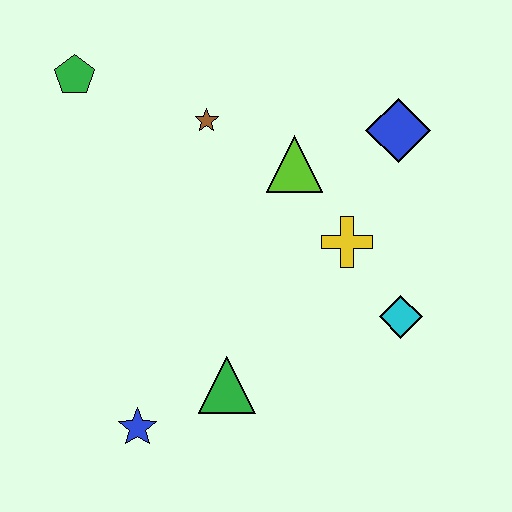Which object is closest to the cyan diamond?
The yellow cross is closest to the cyan diamond.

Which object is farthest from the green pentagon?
The cyan diamond is farthest from the green pentagon.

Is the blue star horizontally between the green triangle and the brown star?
No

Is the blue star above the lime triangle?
No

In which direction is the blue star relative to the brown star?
The blue star is below the brown star.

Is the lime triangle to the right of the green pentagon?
Yes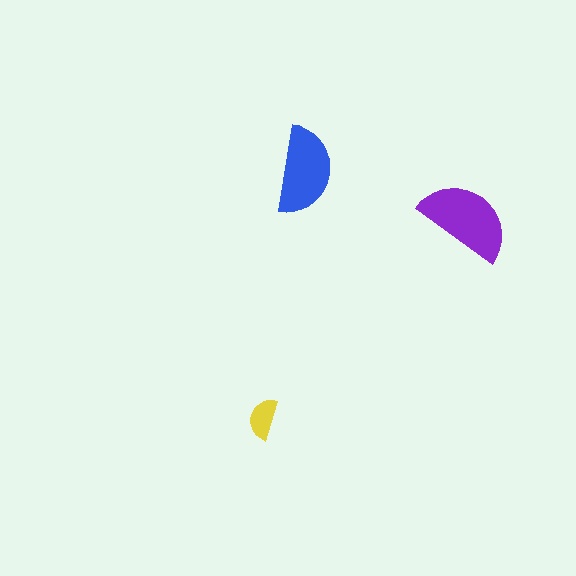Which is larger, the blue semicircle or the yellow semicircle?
The blue one.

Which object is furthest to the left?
The yellow semicircle is leftmost.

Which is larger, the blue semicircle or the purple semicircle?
The purple one.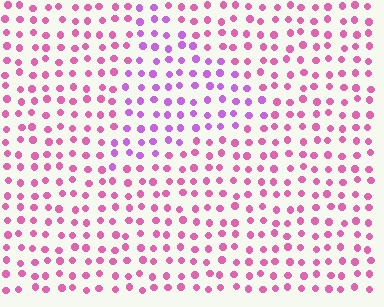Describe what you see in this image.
The image is filled with small pink elements in a uniform arrangement. A triangle-shaped region is visible where the elements are tinted to a slightly different hue, forming a subtle color boundary.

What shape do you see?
I see a triangle.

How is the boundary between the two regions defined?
The boundary is defined purely by a slight shift in hue (about 36 degrees). Spacing, size, and orientation are identical on both sides.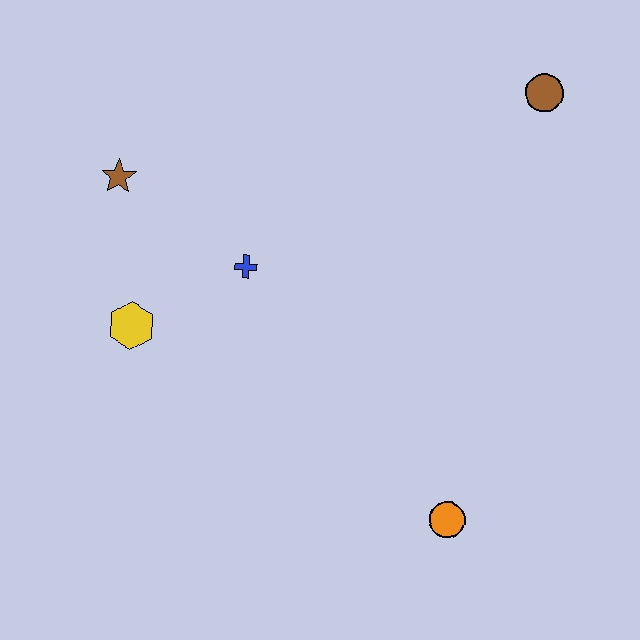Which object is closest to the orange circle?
The blue cross is closest to the orange circle.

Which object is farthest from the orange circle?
The brown star is farthest from the orange circle.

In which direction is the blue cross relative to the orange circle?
The blue cross is above the orange circle.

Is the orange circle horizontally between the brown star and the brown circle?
Yes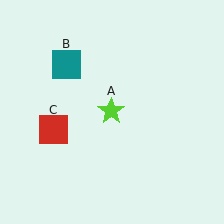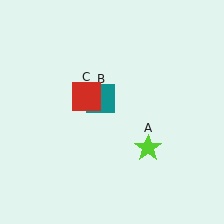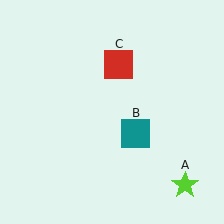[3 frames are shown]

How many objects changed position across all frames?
3 objects changed position: lime star (object A), teal square (object B), red square (object C).